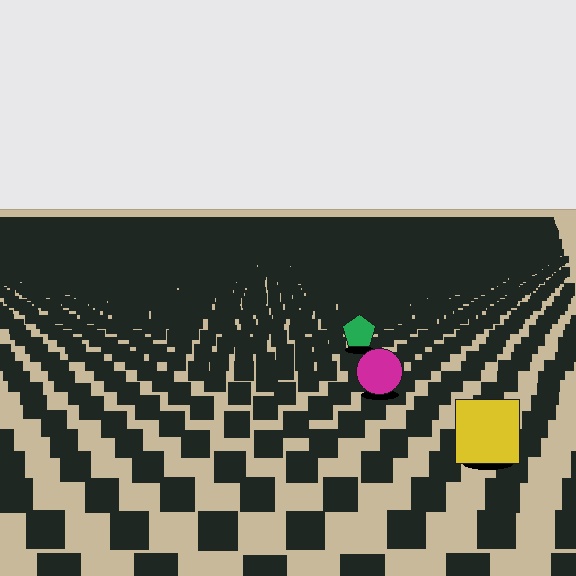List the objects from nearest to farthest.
From nearest to farthest: the yellow square, the magenta circle, the green pentagon.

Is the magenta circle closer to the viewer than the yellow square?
No. The yellow square is closer — you can tell from the texture gradient: the ground texture is coarser near it.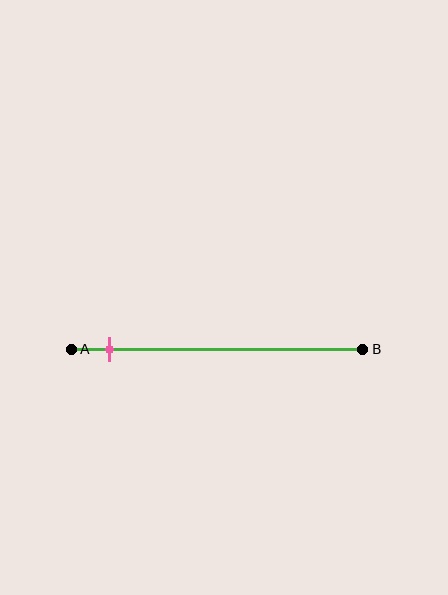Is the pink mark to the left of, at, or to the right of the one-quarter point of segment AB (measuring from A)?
The pink mark is to the left of the one-quarter point of segment AB.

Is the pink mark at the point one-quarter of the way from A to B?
No, the mark is at about 15% from A, not at the 25% one-quarter point.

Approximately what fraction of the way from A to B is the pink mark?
The pink mark is approximately 15% of the way from A to B.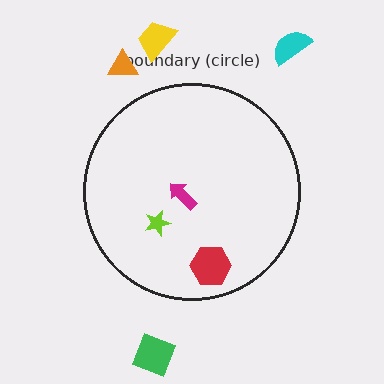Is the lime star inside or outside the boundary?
Inside.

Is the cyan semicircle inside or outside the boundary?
Outside.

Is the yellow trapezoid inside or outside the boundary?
Outside.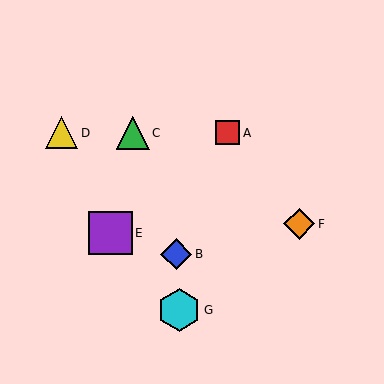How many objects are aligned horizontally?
3 objects (A, C, D) are aligned horizontally.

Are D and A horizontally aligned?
Yes, both are at y≈133.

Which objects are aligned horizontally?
Objects A, C, D are aligned horizontally.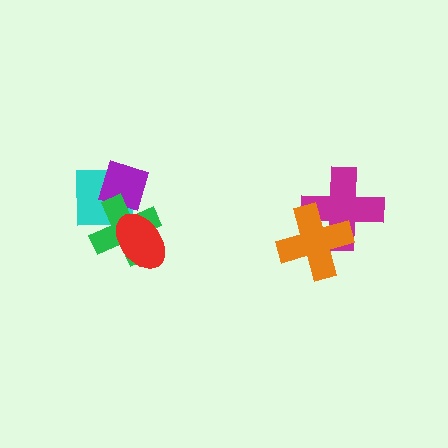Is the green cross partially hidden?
Yes, it is partially covered by another shape.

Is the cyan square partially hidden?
Yes, it is partially covered by another shape.